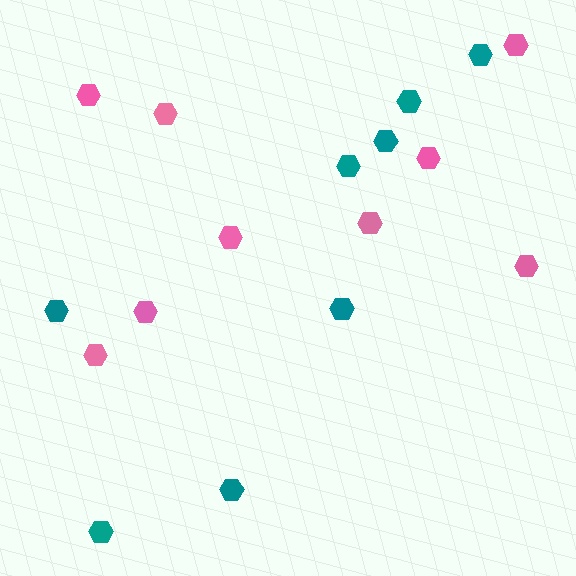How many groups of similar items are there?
There are 2 groups: one group of teal hexagons (8) and one group of pink hexagons (9).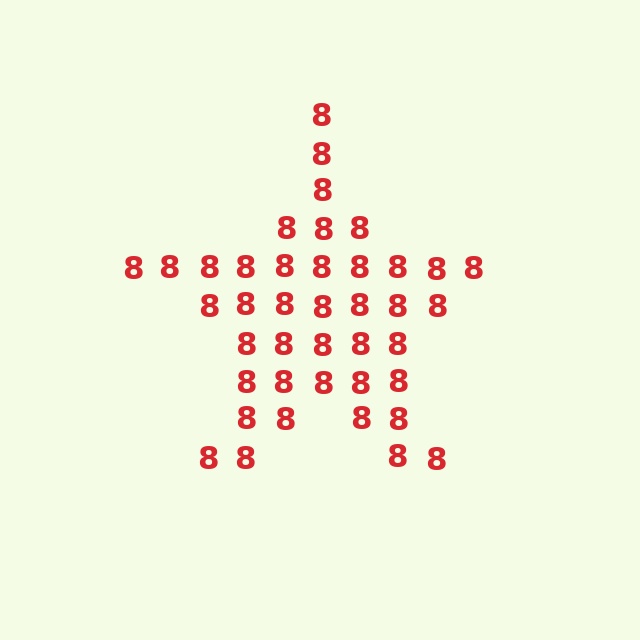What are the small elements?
The small elements are digit 8's.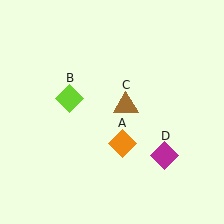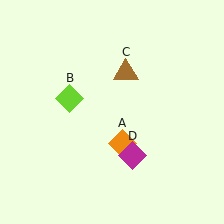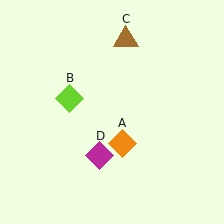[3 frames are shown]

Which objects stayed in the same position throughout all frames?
Orange diamond (object A) and lime diamond (object B) remained stationary.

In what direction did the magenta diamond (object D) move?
The magenta diamond (object D) moved left.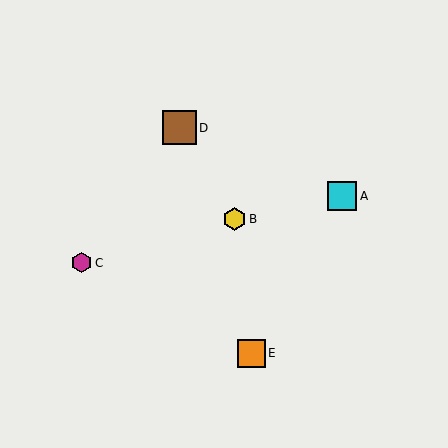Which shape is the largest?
The brown square (labeled D) is the largest.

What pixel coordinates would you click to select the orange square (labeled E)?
Click at (252, 354) to select the orange square E.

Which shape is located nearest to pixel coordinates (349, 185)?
The cyan square (labeled A) at (342, 196) is nearest to that location.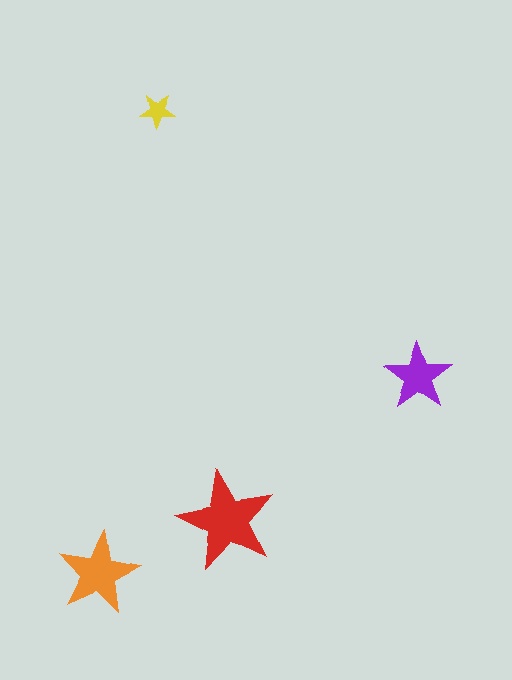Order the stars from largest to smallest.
the red one, the orange one, the purple one, the yellow one.